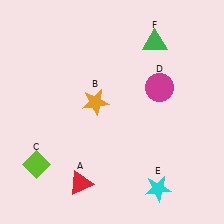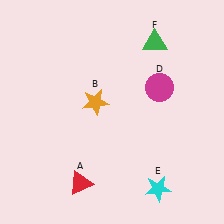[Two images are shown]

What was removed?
The lime diamond (C) was removed in Image 2.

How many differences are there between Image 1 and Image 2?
There is 1 difference between the two images.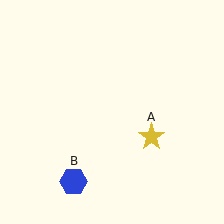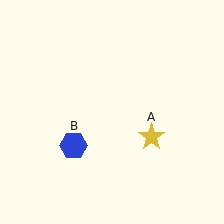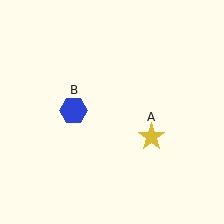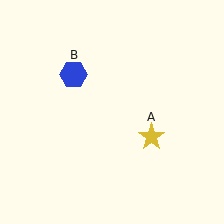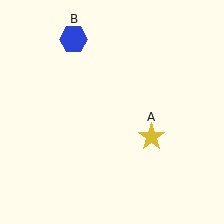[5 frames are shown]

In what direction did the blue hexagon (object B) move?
The blue hexagon (object B) moved up.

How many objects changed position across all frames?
1 object changed position: blue hexagon (object B).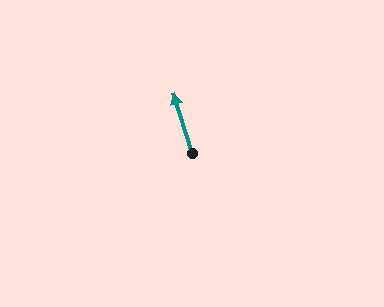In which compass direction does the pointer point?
North.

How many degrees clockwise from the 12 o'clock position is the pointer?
Approximately 343 degrees.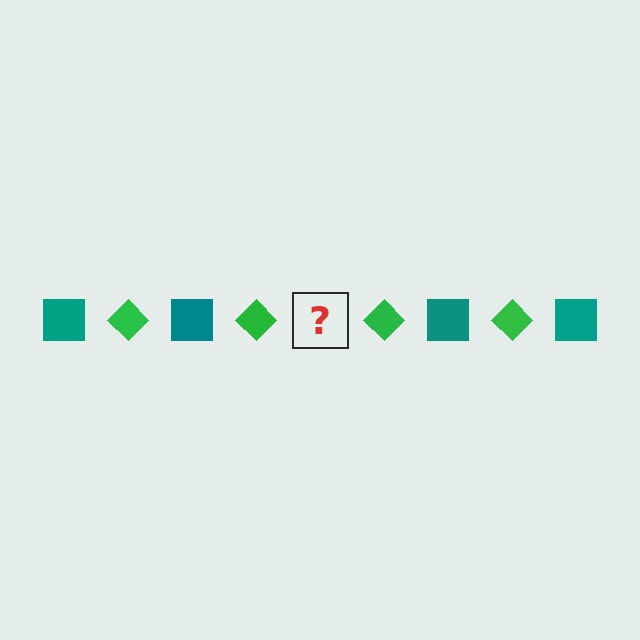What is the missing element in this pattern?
The missing element is a teal square.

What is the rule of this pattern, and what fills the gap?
The rule is that the pattern alternates between teal square and green diamond. The gap should be filled with a teal square.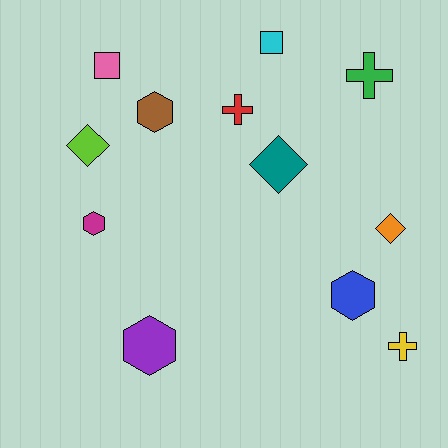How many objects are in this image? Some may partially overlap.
There are 12 objects.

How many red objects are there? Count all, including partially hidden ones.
There is 1 red object.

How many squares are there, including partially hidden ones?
There are 2 squares.